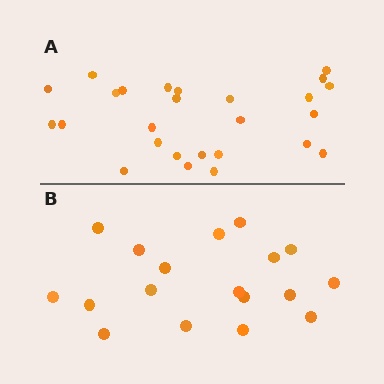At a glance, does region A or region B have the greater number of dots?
Region A (the top region) has more dots.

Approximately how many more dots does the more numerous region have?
Region A has roughly 8 or so more dots than region B.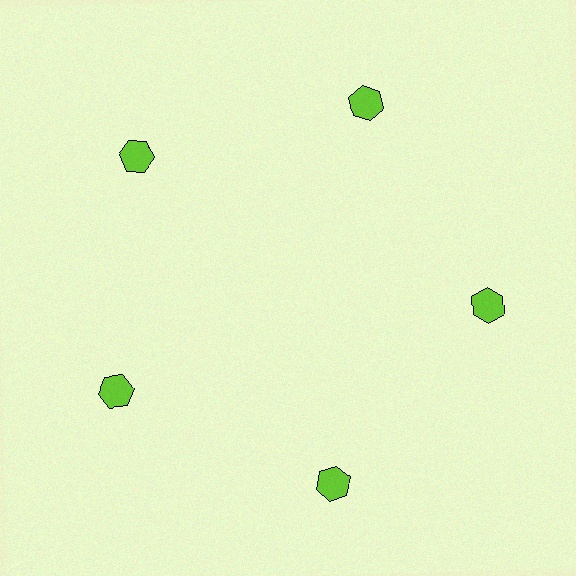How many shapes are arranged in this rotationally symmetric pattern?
There are 5 shapes, arranged in 5 groups of 1.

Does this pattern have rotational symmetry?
Yes, this pattern has 5-fold rotational symmetry. It looks the same after rotating 72 degrees around the center.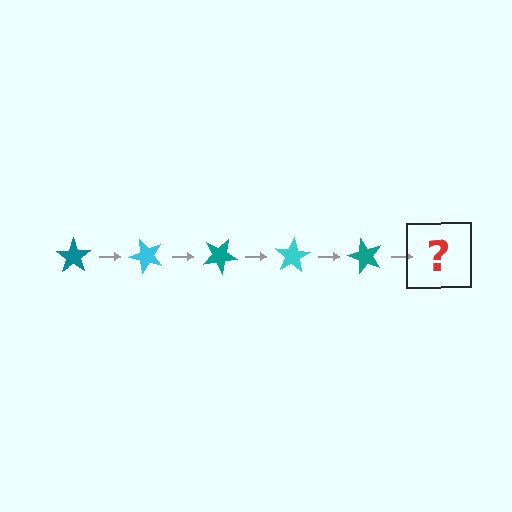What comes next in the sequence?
The next element should be a cyan star, rotated 250 degrees from the start.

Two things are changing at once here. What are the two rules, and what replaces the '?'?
The two rules are that it rotates 50 degrees each step and the color cycles through teal and cyan. The '?' should be a cyan star, rotated 250 degrees from the start.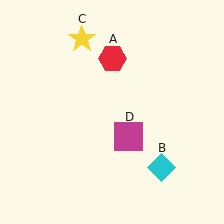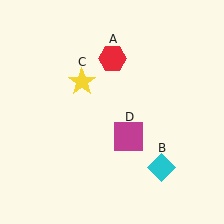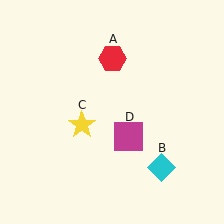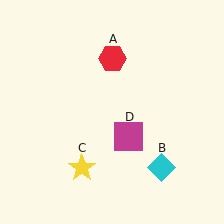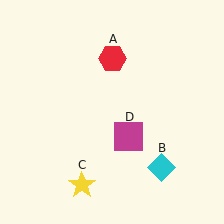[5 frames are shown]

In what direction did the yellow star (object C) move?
The yellow star (object C) moved down.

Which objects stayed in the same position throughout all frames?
Red hexagon (object A) and cyan diamond (object B) and magenta square (object D) remained stationary.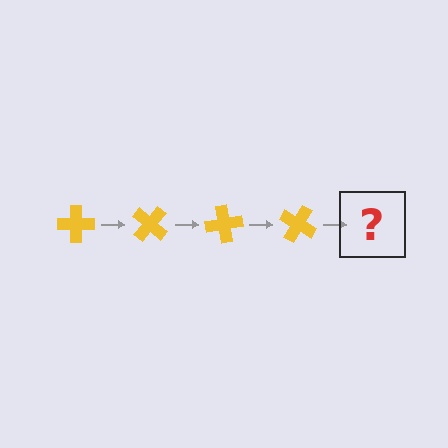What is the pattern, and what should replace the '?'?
The pattern is that the cross rotates 40 degrees each step. The '?' should be a yellow cross rotated 160 degrees.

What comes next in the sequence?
The next element should be a yellow cross rotated 160 degrees.